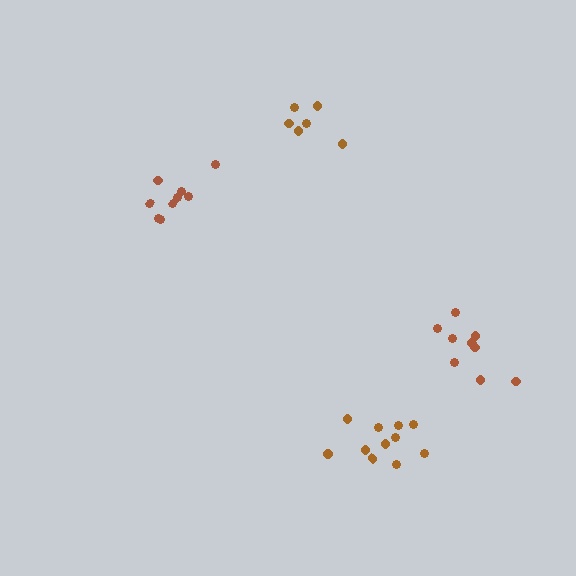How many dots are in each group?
Group 1: 9 dots, Group 2: 11 dots, Group 3: 10 dots, Group 4: 6 dots (36 total).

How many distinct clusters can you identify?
There are 4 distinct clusters.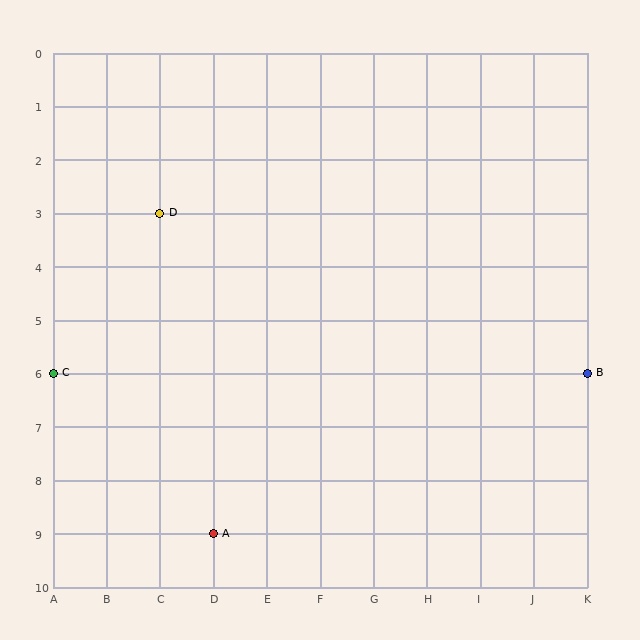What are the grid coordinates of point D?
Point D is at grid coordinates (C, 3).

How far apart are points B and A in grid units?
Points B and A are 7 columns and 3 rows apart (about 7.6 grid units diagonally).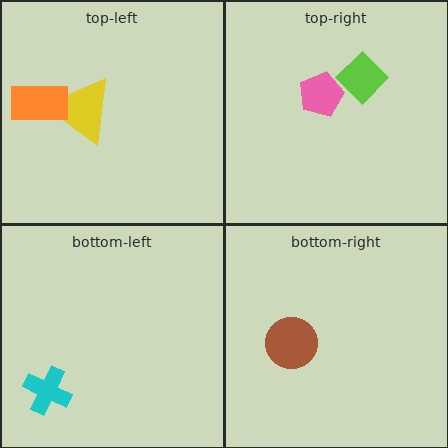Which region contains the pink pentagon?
The top-right region.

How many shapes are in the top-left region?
2.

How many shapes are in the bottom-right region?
1.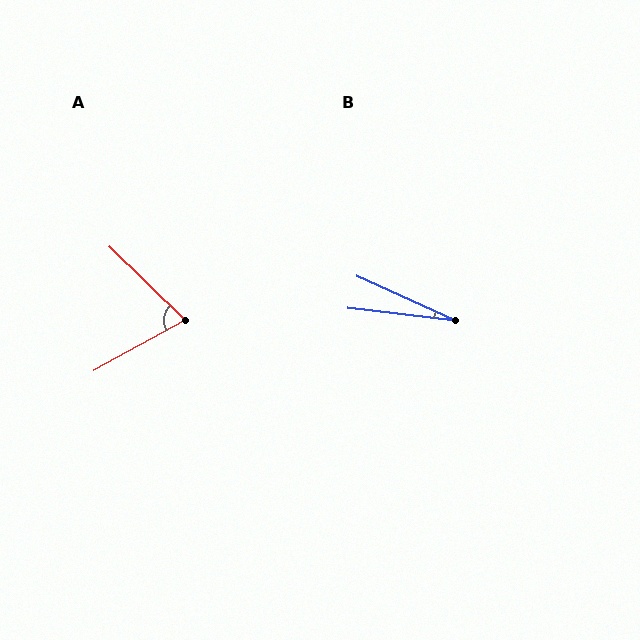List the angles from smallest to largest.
B (18°), A (73°).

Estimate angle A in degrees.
Approximately 73 degrees.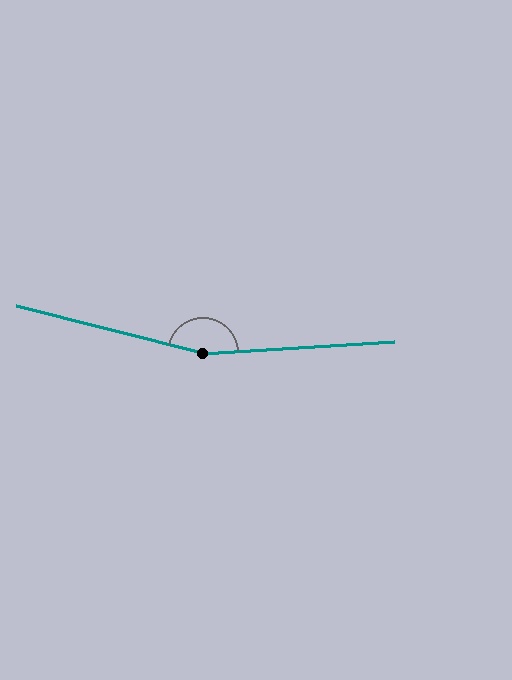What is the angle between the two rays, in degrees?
Approximately 162 degrees.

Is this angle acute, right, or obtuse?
It is obtuse.